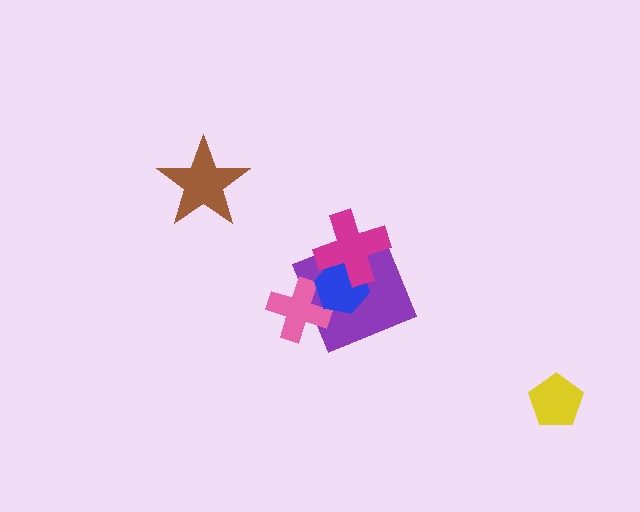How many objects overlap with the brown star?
0 objects overlap with the brown star.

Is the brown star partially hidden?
No, no other shape covers it.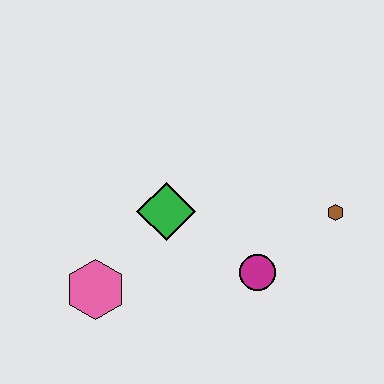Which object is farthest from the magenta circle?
The pink hexagon is farthest from the magenta circle.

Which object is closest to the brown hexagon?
The magenta circle is closest to the brown hexagon.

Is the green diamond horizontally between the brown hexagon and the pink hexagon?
Yes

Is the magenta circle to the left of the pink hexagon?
No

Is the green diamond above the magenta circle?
Yes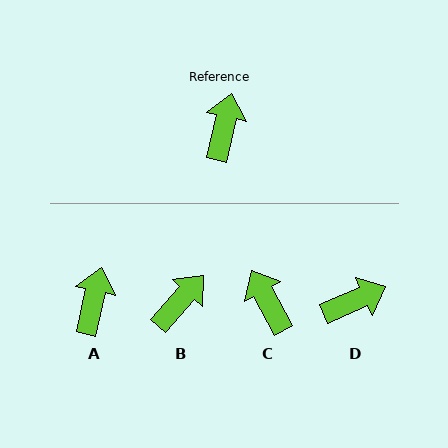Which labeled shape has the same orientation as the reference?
A.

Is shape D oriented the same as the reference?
No, it is off by about 54 degrees.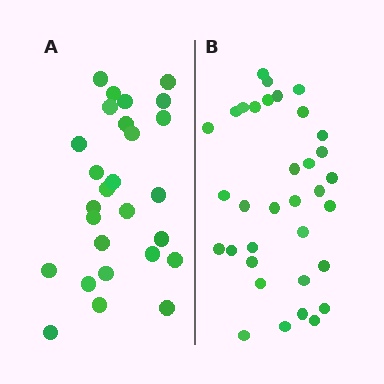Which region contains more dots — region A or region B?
Region B (the right region) has more dots.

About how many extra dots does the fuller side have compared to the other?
Region B has roughly 8 or so more dots than region A.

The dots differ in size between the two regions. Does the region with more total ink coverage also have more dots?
No. Region A has more total ink coverage because its dots are larger, but region B actually contains more individual dots. Total area can be misleading — the number of items is what matters here.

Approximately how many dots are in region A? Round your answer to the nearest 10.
About 30 dots. (The exact count is 27, which rounds to 30.)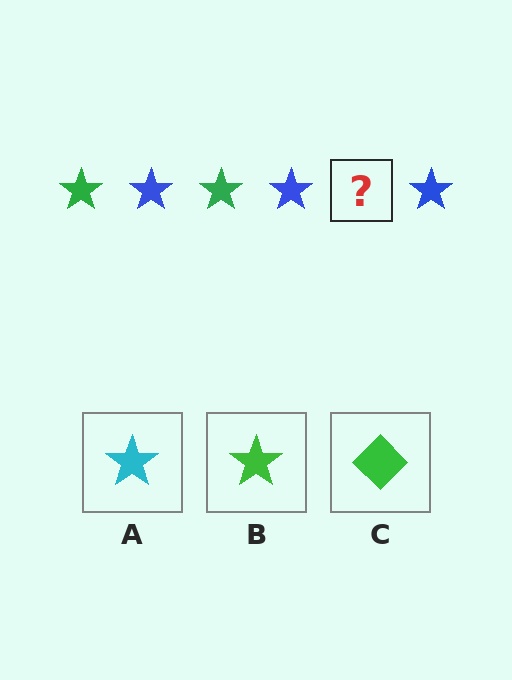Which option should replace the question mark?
Option B.